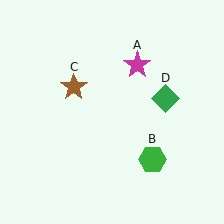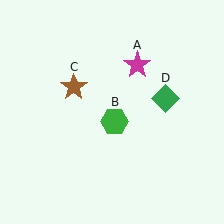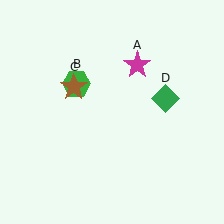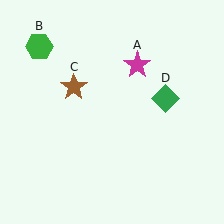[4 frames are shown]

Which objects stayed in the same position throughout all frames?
Magenta star (object A) and brown star (object C) and green diamond (object D) remained stationary.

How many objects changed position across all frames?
1 object changed position: green hexagon (object B).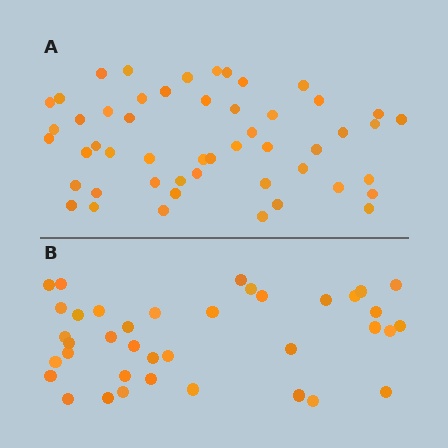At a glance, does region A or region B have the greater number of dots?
Region A (the top region) has more dots.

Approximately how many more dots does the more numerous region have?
Region A has approximately 15 more dots than region B.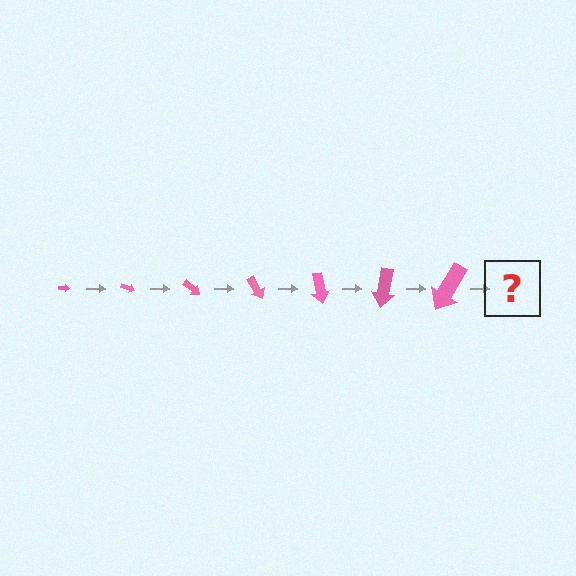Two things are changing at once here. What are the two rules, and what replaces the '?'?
The two rules are that the arrow grows larger each step and it rotates 20 degrees each step. The '?' should be an arrow, larger than the previous one and rotated 140 degrees from the start.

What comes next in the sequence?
The next element should be an arrow, larger than the previous one and rotated 140 degrees from the start.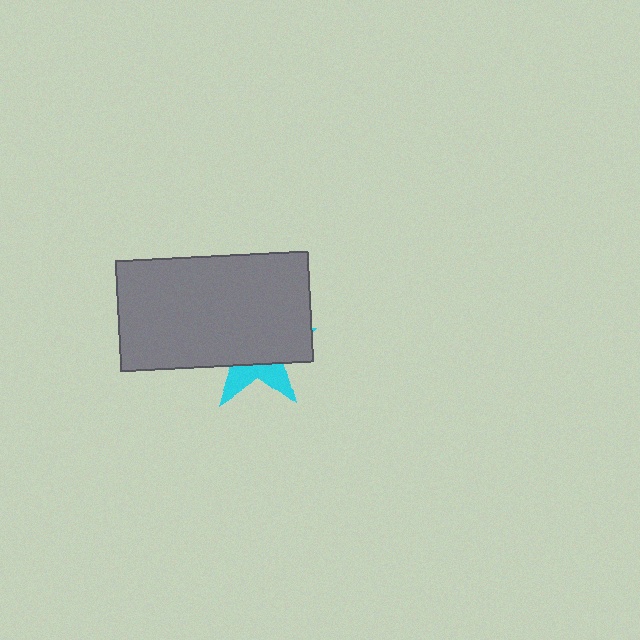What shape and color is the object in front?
The object in front is a gray rectangle.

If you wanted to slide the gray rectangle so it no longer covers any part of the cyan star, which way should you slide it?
Slide it up — that is the most direct way to separate the two shapes.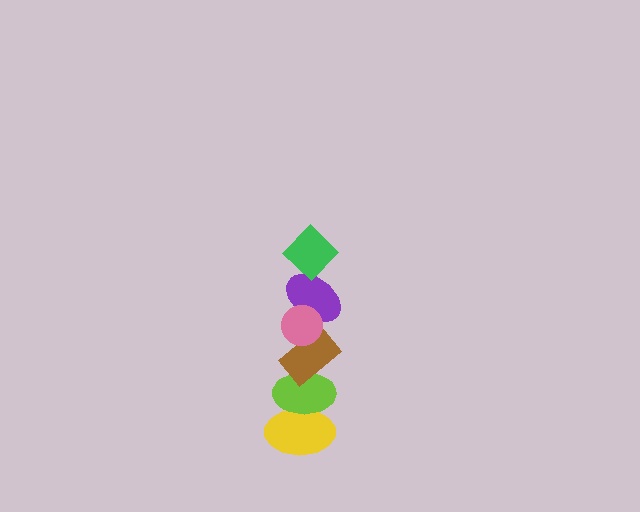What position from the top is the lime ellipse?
The lime ellipse is 5th from the top.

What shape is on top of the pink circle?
The green diamond is on top of the pink circle.